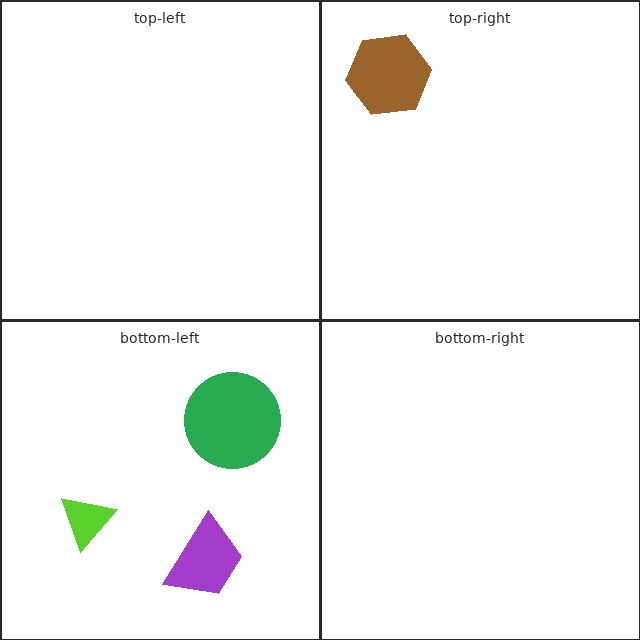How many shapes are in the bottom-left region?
3.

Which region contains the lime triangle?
The bottom-left region.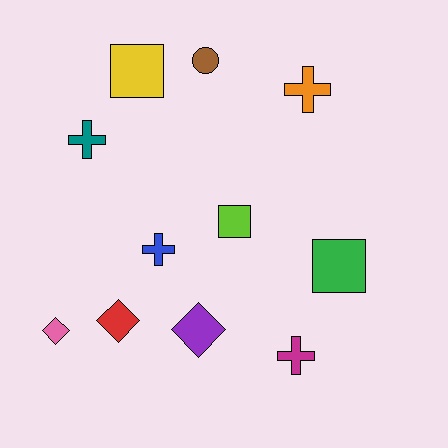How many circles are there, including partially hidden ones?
There is 1 circle.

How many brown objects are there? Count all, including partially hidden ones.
There is 1 brown object.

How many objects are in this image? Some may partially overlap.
There are 11 objects.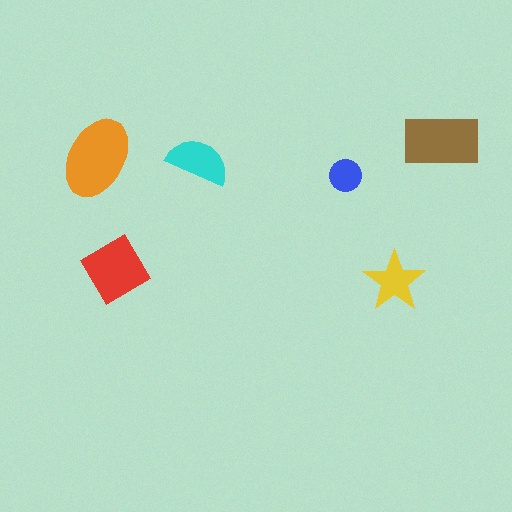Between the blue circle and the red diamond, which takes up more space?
The red diamond.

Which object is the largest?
The orange ellipse.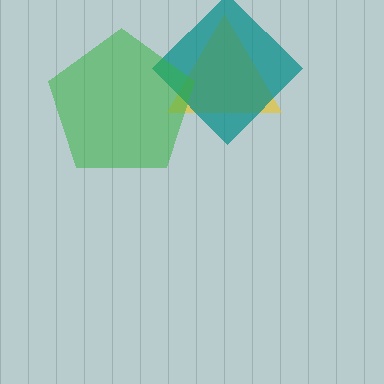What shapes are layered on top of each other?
The layered shapes are: a yellow triangle, a teal diamond, a green pentagon.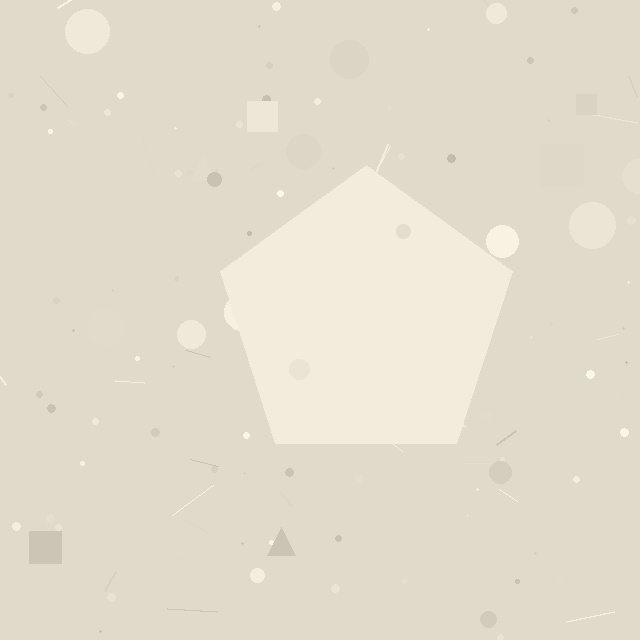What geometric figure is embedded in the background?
A pentagon is embedded in the background.